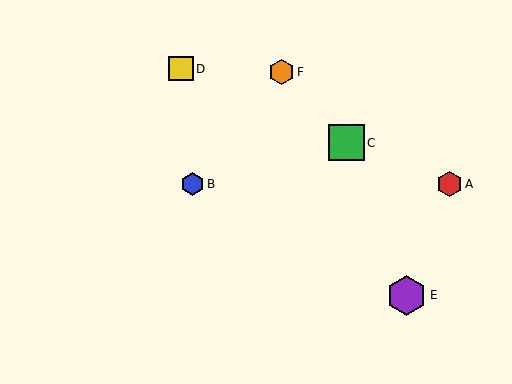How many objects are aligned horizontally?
2 objects (A, B) are aligned horizontally.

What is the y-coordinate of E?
Object E is at y≈295.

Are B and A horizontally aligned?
Yes, both are at y≈184.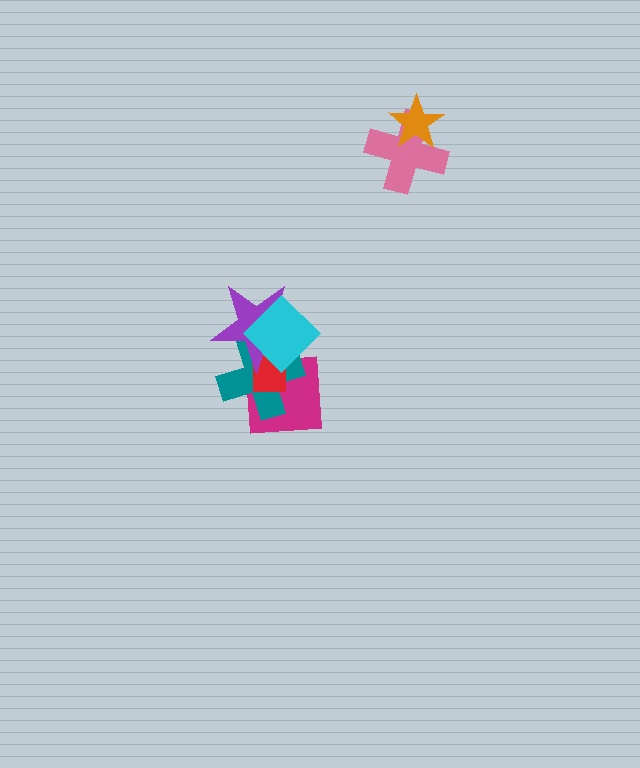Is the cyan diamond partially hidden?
No, no other shape covers it.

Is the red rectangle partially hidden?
Yes, it is partially covered by another shape.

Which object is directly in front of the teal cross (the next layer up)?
The red rectangle is directly in front of the teal cross.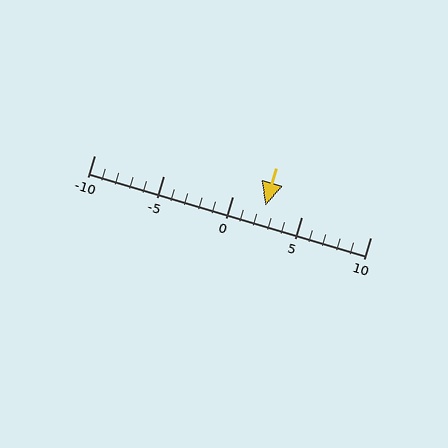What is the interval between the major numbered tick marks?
The major tick marks are spaced 5 units apart.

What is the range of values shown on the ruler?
The ruler shows values from -10 to 10.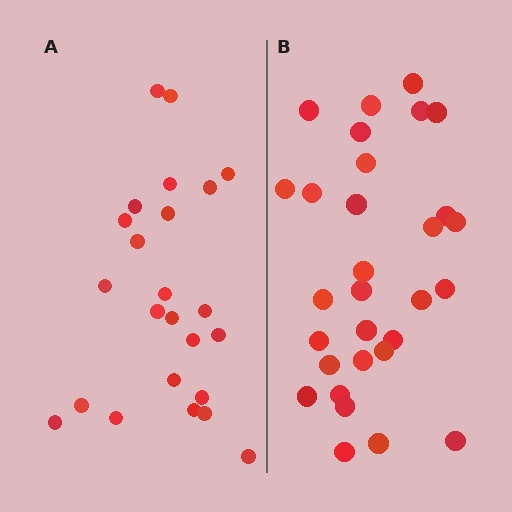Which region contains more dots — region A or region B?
Region B (the right region) has more dots.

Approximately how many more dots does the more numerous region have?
Region B has about 6 more dots than region A.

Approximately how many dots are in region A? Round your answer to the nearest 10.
About 20 dots. (The exact count is 24, which rounds to 20.)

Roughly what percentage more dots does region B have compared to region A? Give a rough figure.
About 25% more.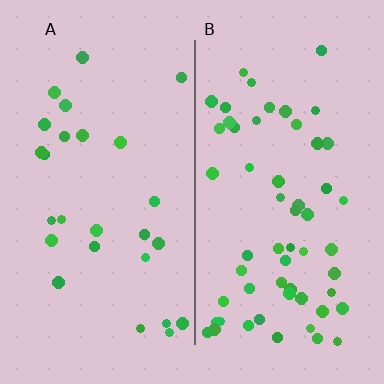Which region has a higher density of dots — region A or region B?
B (the right).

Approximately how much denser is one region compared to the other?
Approximately 2.2× — region B over region A.